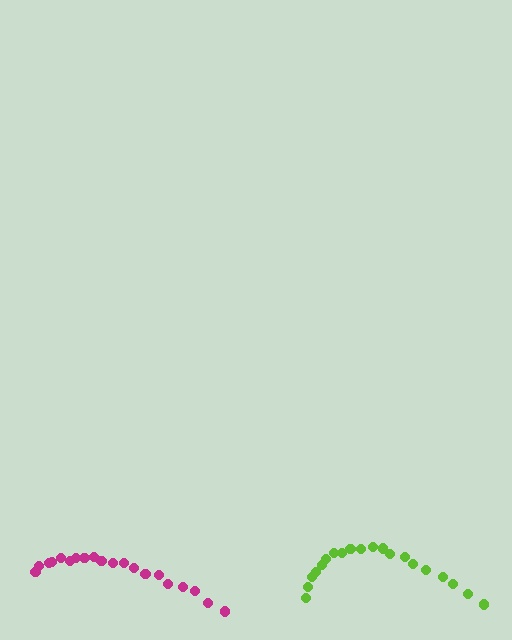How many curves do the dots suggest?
There are 2 distinct paths.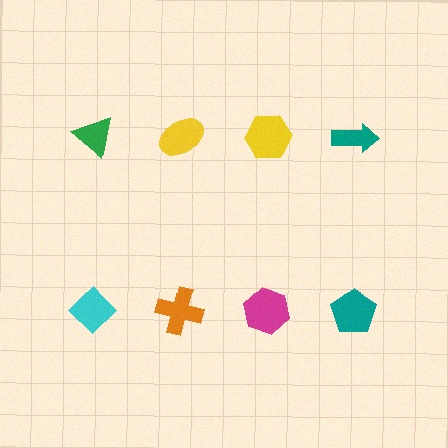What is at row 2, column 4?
A teal pentagon.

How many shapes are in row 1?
4 shapes.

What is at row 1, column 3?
A yellow hexagon.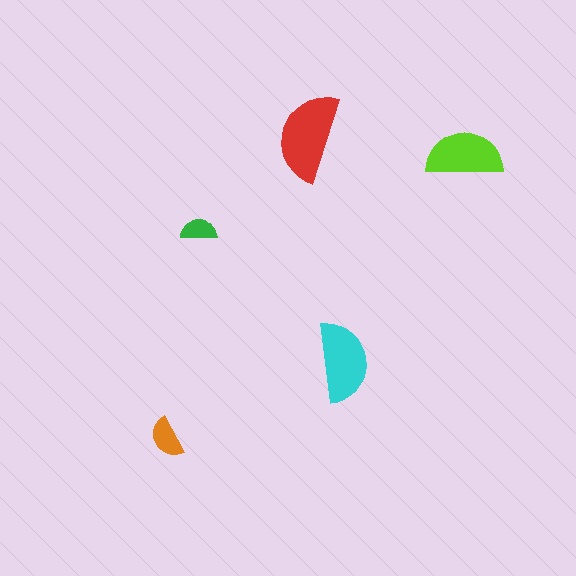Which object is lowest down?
The orange semicircle is bottommost.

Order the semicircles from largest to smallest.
the red one, the cyan one, the lime one, the orange one, the green one.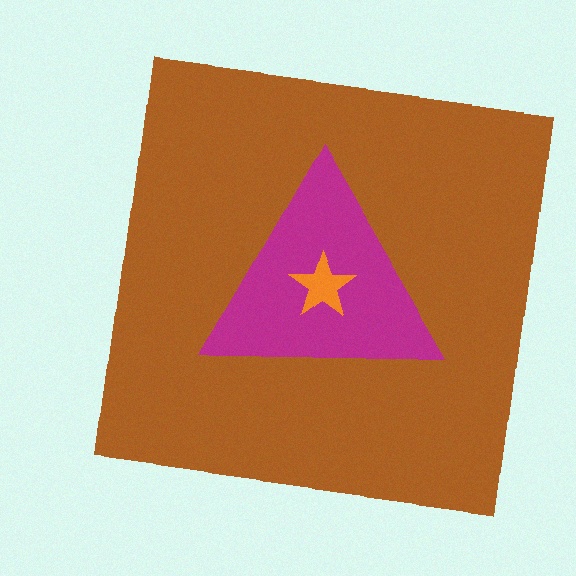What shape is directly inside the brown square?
The magenta triangle.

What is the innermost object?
The orange star.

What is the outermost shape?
The brown square.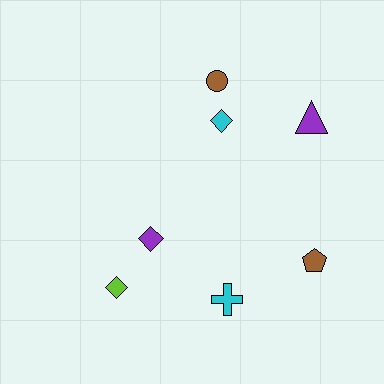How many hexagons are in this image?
There are no hexagons.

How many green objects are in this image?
There are no green objects.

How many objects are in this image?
There are 7 objects.